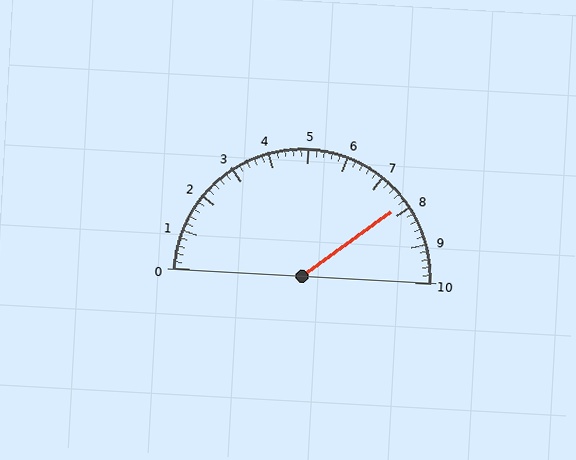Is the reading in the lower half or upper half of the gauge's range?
The reading is in the upper half of the range (0 to 10).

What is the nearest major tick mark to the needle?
The nearest major tick mark is 8.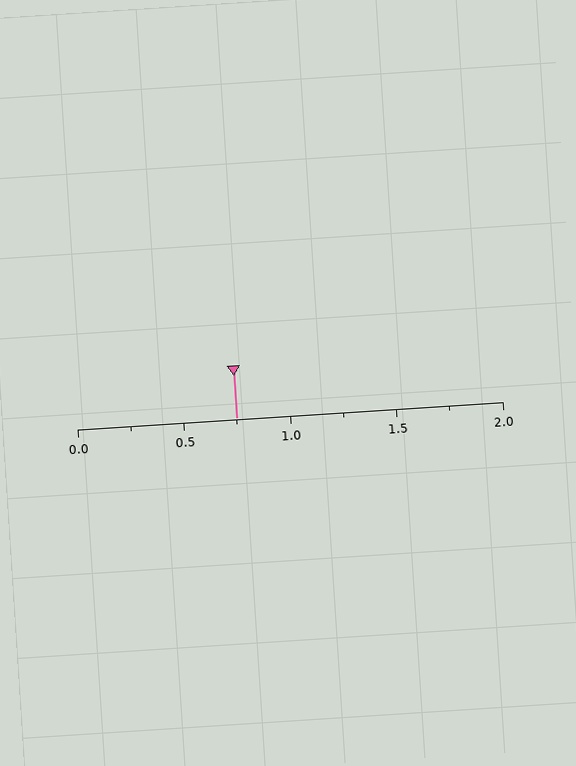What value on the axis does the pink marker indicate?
The marker indicates approximately 0.75.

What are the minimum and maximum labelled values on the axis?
The axis runs from 0.0 to 2.0.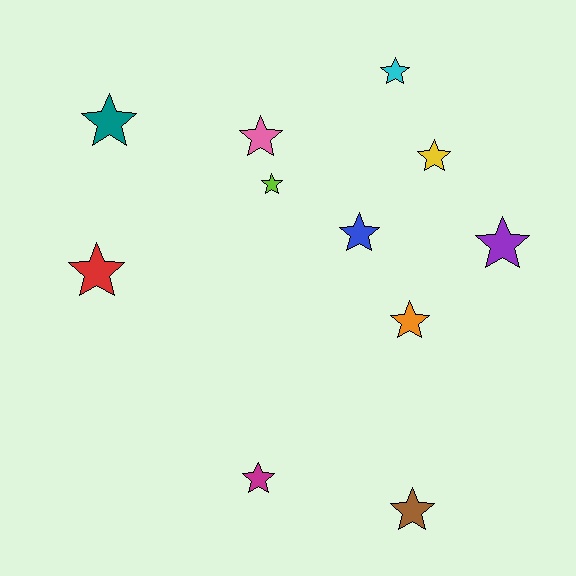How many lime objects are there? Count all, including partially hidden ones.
There is 1 lime object.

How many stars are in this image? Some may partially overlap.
There are 11 stars.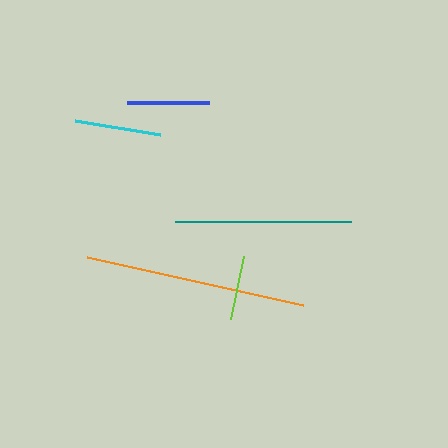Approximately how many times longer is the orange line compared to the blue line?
The orange line is approximately 2.7 times the length of the blue line.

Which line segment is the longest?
The orange line is the longest at approximately 221 pixels.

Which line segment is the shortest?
The lime line is the shortest at approximately 64 pixels.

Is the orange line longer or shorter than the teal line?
The orange line is longer than the teal line.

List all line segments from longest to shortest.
From longest to shortest: orange, teal, cyan, blue, lime.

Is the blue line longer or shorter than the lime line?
The blue line is longer than the lime line.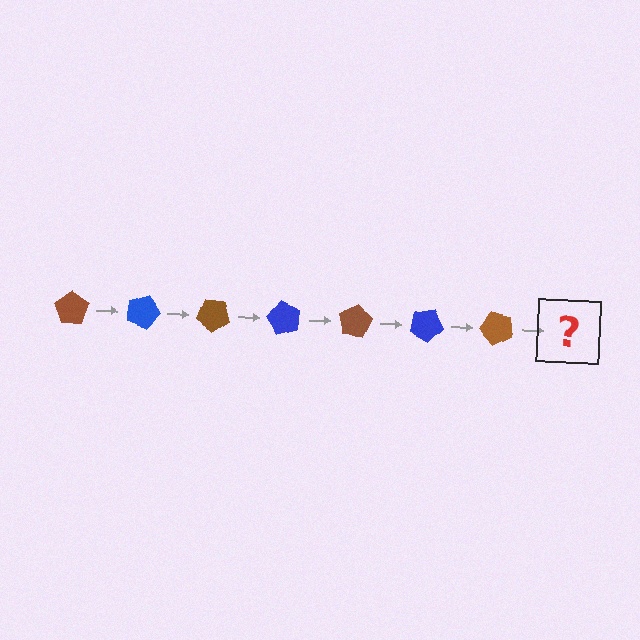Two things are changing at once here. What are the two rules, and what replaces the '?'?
The two rules are that it rotates 20 degrees each step and the color cycles through brown and blue. The '?' should be a blue pentagon, rotated 140 degrees from the start.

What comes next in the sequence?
The next element should be a blue pentagon, rotated 140 degrees from the start.